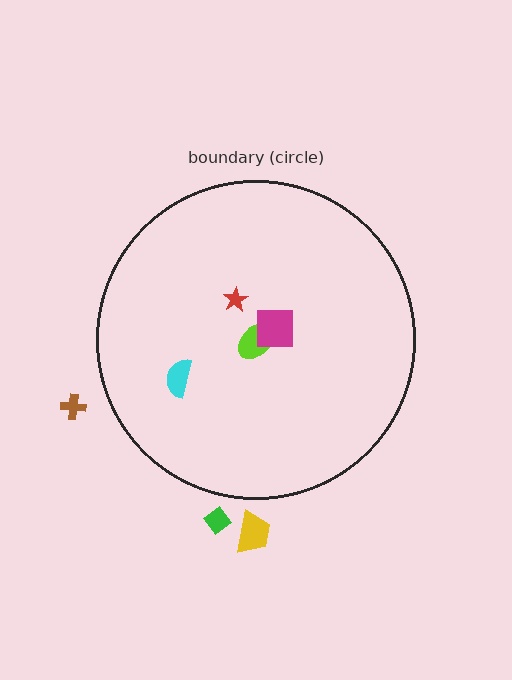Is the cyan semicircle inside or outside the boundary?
Inside.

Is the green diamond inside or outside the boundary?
Outside.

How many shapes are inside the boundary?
4 inside, 3 outside.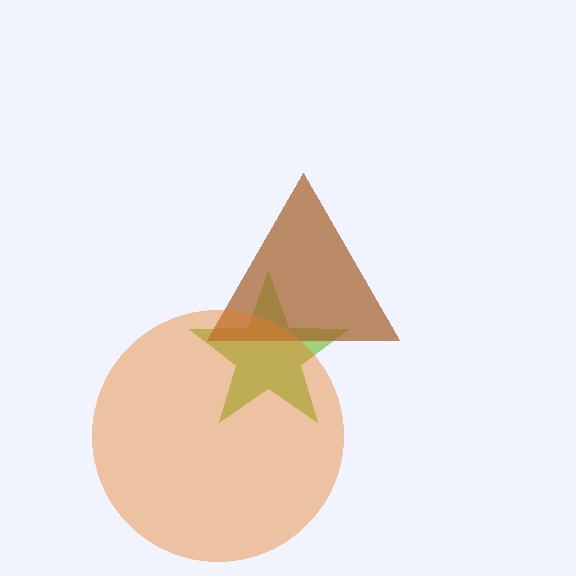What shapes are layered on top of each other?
The layered shapes are: a lime star, a brown triangle, an orange circle.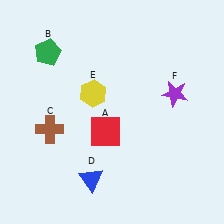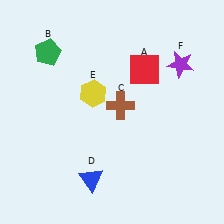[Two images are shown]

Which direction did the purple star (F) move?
The purple star (F) moved up.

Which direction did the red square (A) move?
The red square (A) moved up.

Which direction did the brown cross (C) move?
The brown cross (C) moved right.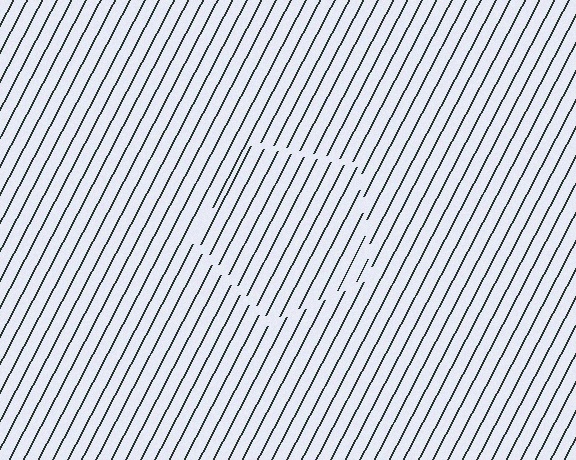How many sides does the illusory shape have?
5 sides — the line-ends trace a pentagon.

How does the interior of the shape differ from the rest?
The interior of the shape contains the same grating, shifted by half a period — the contour is defined by the phase discontinuity where line-ends from the inner and outer gratings abut.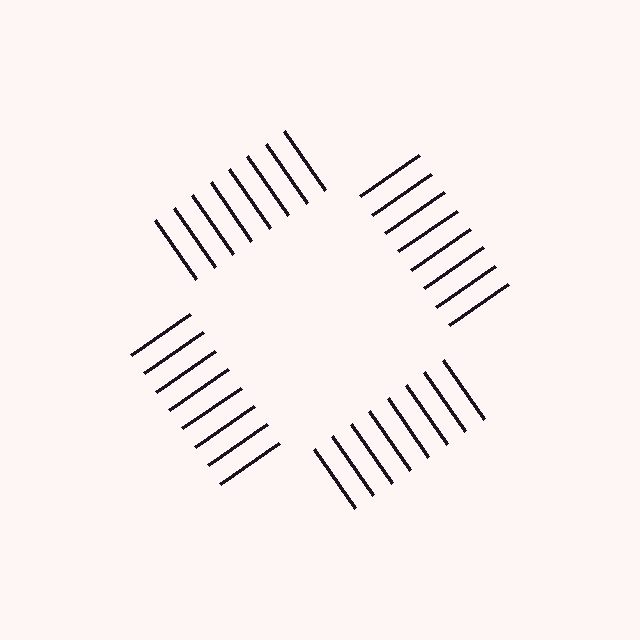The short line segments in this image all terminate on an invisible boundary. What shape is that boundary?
An illusory square — the line segments terminate on its edges but no continuous stroke is drawn.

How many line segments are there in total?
32 — 8 along each of the 4 edges.